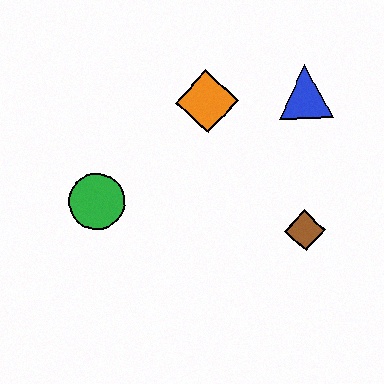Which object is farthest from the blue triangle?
The green circle is farthest from the blue triangle.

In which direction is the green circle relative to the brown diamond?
The green circle is to the left of the brown diamond.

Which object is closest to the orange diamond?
The blue triangle is closest to the orange diamond.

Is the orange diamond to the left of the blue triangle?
Yes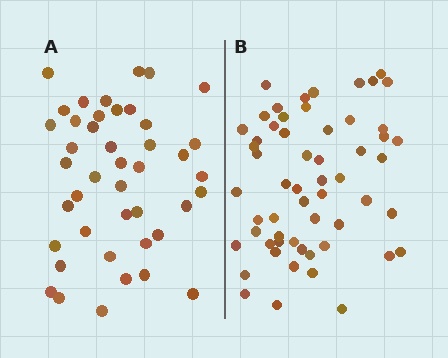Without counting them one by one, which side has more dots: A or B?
Region B (the right region) has more dots.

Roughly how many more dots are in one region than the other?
Region B has approximately 15 more dots than region A.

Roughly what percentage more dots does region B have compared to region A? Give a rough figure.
About 35% more.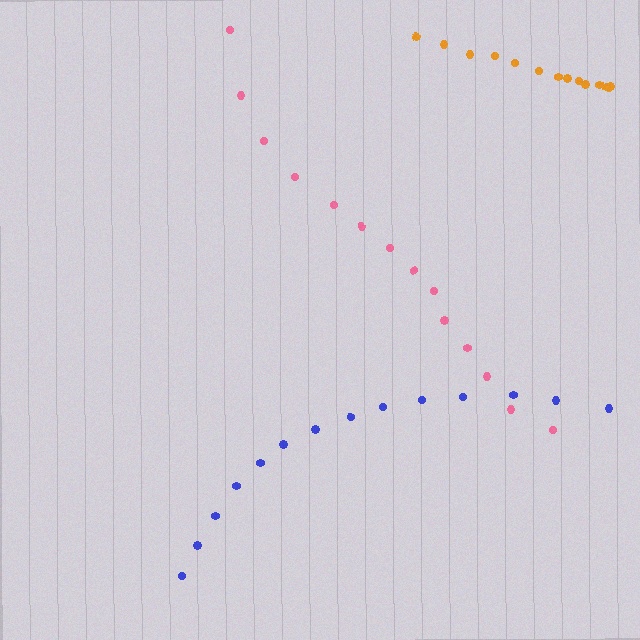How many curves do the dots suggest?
There are 3 distinct paths.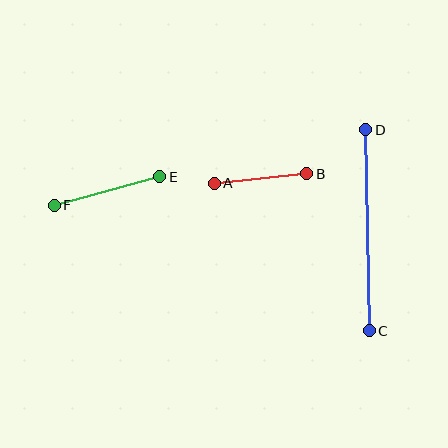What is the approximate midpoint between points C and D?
The midpoint is at approximately (368, 230) pixels.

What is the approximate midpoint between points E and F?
The midpoint is at approximately (107, 191) pixels.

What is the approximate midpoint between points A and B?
The midpoint is at approximately (260, 179) pixels.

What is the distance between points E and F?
The distance is approximately 109 pixels.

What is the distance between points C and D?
The distance is approximately 201 pixels.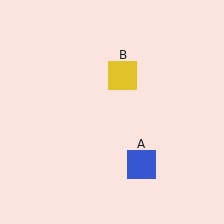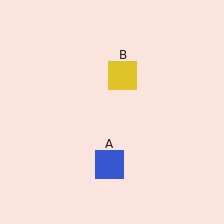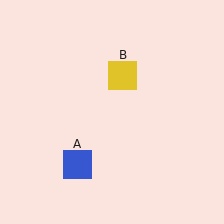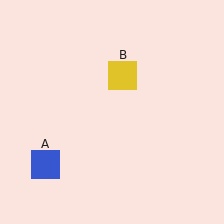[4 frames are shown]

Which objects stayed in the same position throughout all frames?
Yellow square (object B) remained stationary.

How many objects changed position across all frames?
1 object changed position: blue square (object A).